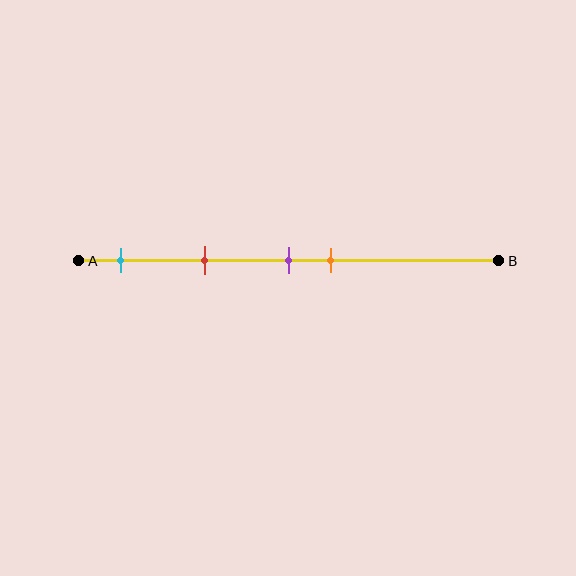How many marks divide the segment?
There are 4 marks dividing the segment.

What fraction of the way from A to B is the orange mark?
The orange mark is approximately 60% (0.6) of the way from A to B.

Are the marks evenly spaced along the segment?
No, the marks are not evenly spaced.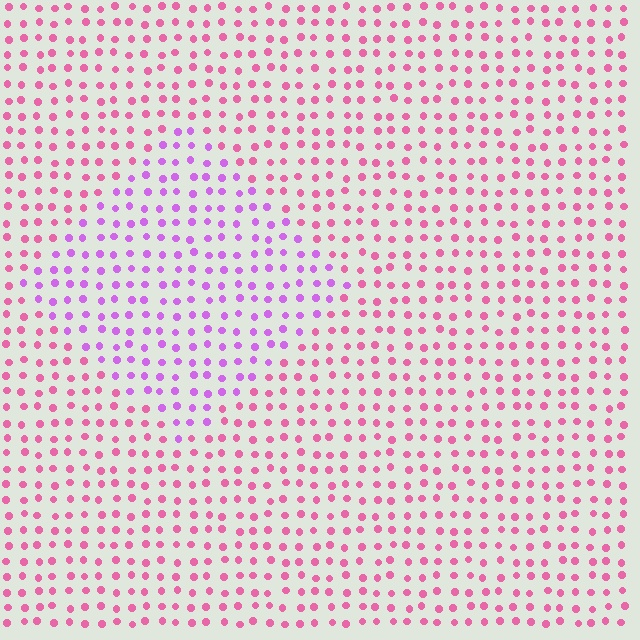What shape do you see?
I see a diamond.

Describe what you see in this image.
The image is filled with small pink elements in a uniform arrangement. A diamond-shaped region is visible where the elements are tinted to a slightly different hue, forming a subtle color boundary.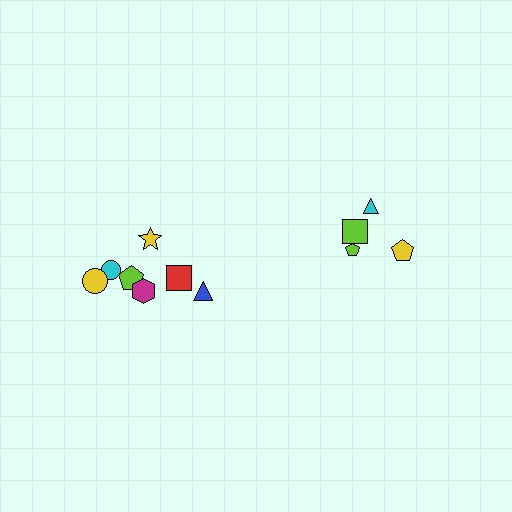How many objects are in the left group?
There are 7 objects.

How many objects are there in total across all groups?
There are 11 objects.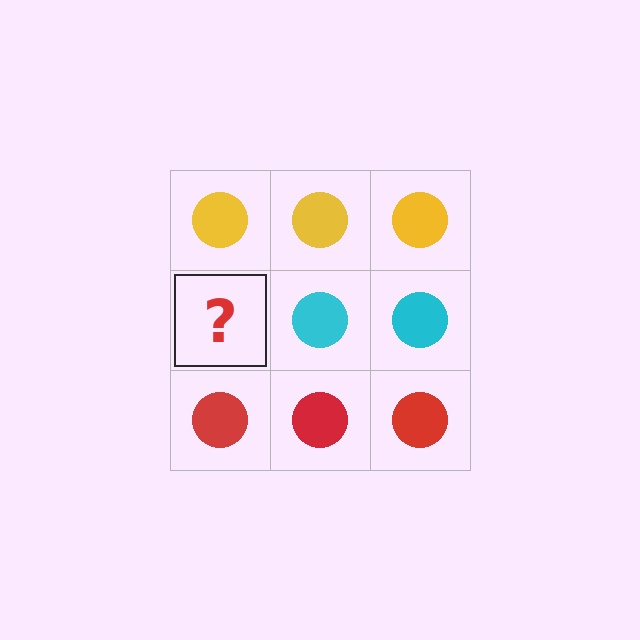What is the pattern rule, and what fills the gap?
The rule is that each row has a consistent color. The gap should be filled with a cyan circle.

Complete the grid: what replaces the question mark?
The question mark should be replaced with a cyan circle.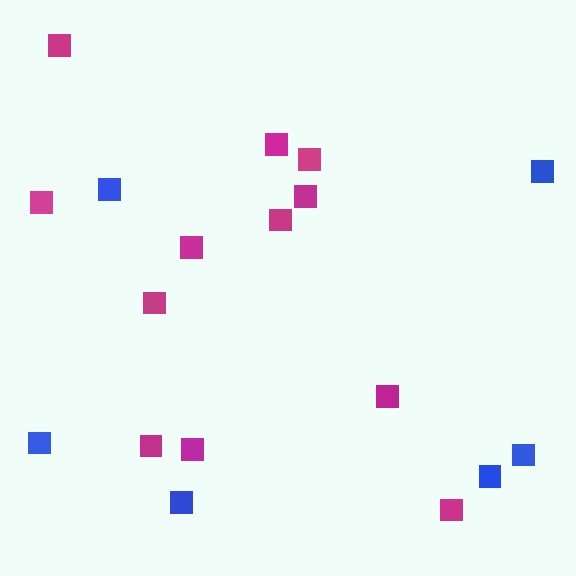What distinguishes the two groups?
There are 2 groups: one group of blue squares (6) and one group of magenta squares (12).